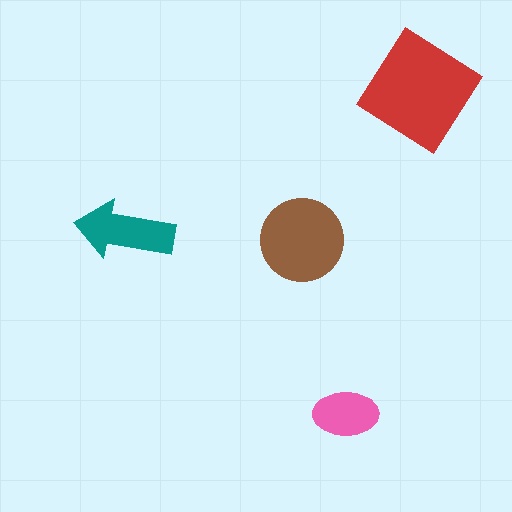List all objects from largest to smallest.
The red diamond, the brown circle, the teal arrow, the pink ellipse.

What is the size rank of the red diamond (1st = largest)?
1st.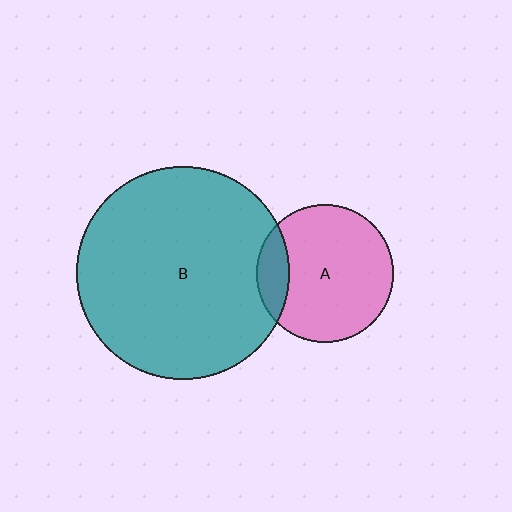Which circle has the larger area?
Circle B (teal).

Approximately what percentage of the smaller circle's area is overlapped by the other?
Approximately 15%.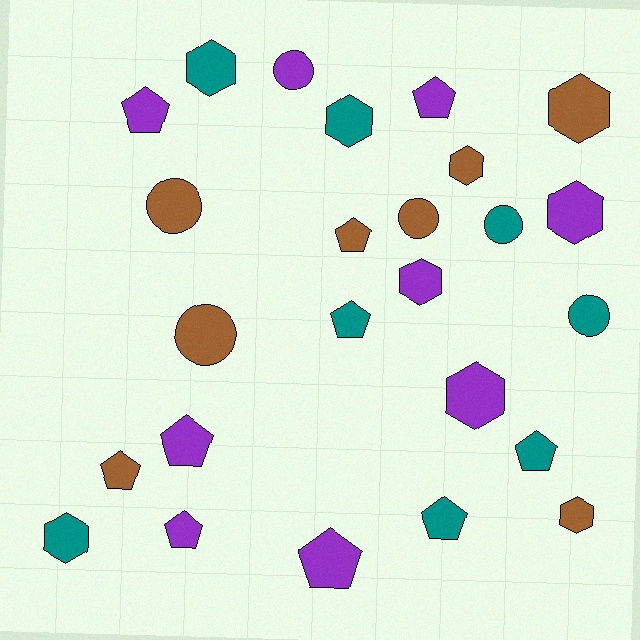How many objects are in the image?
There are 25 objects.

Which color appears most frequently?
Purple, with 9 objects.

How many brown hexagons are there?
There are 3 brown hexagons.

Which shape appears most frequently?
Pentagon, with 10 objects.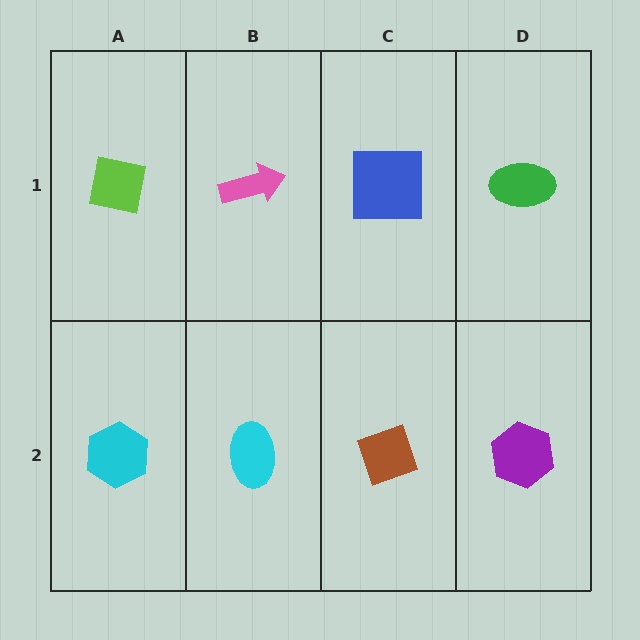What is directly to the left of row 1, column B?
A lime square.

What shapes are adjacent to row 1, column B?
A cyan ellipse (row 2, column B), a lime square (row 1, column A), a blue square (row 1, column C).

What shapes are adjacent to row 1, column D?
A purple hexagon (row 2, column D), a blue square (row 1, column C).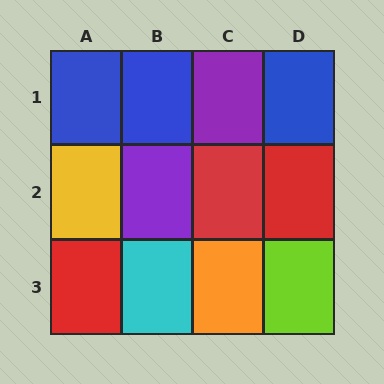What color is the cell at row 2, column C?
Red.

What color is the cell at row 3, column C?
Orange.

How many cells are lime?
1 cell is lime.